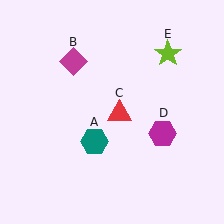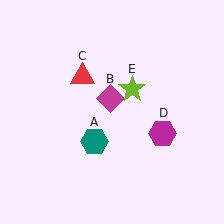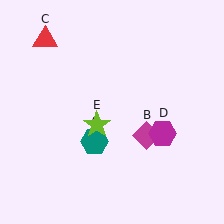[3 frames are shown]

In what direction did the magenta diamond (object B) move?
The magenta diamond (object B) moved down and to the right.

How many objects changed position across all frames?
3 objects changed position: magenta diamond (object B), red triangle (object C), lime star (object E).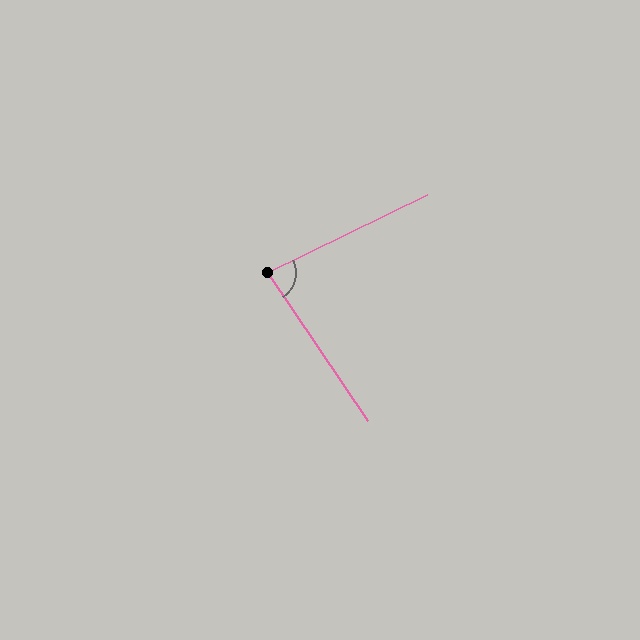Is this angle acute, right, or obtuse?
It is acute.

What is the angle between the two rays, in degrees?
Approximately 82 degrees.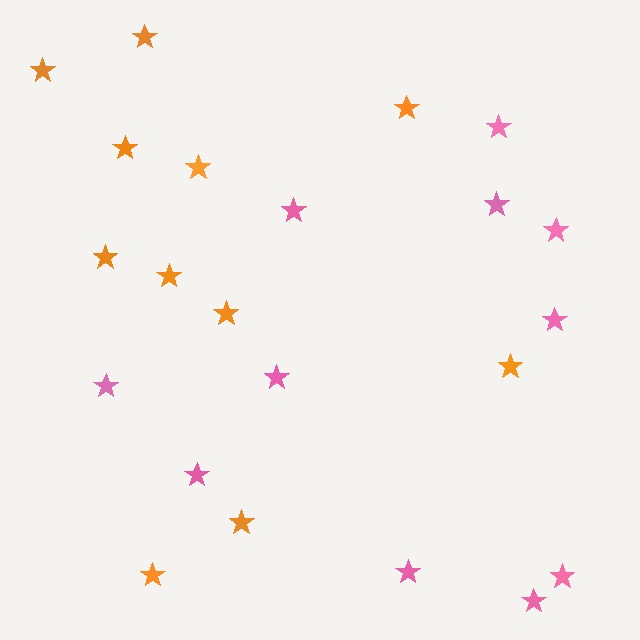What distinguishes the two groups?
There are 2 groups: one group of orange stars (11) and one group of pink stars (11).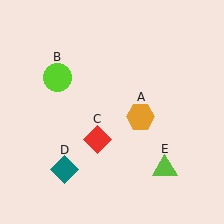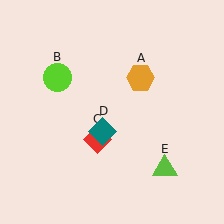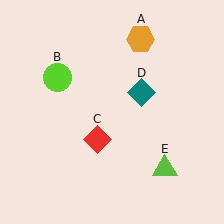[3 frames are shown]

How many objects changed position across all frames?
2 objects changed position: orange hexagon (object A), teal diamond (object D).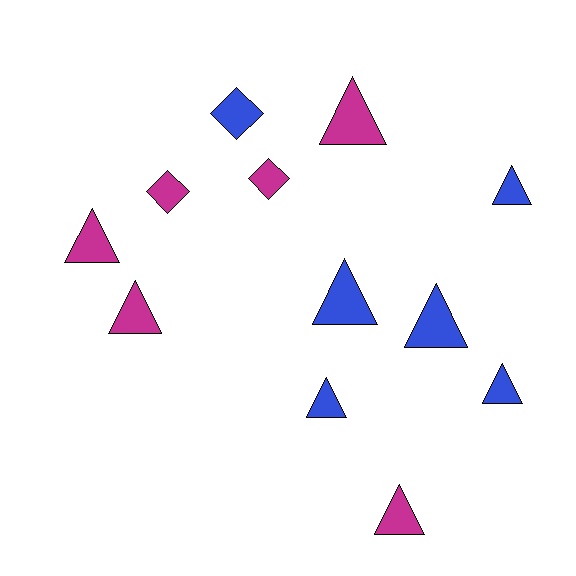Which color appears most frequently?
Blue, with 6 objects.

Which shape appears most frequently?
Triangle, with 9 objects.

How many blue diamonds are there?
There is 1 blue diamond.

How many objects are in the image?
There are 12 objects.